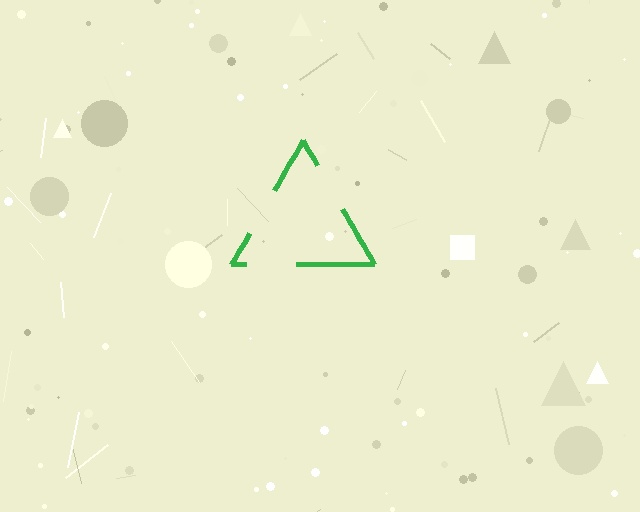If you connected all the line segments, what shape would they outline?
They would outline a triangle.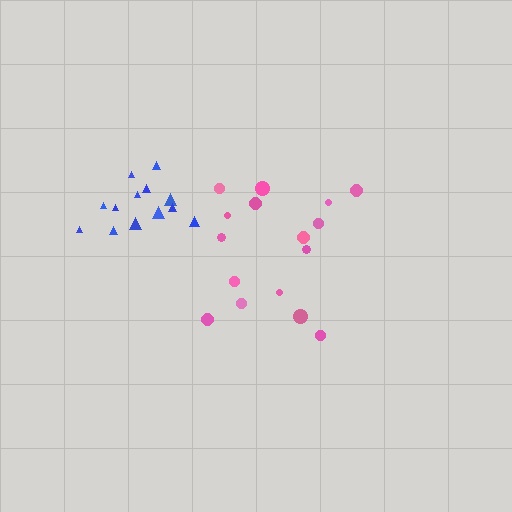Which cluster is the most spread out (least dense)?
Pink.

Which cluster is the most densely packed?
Blue.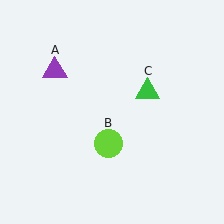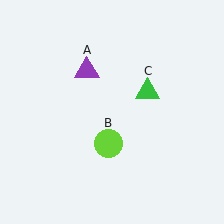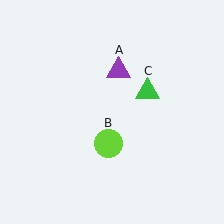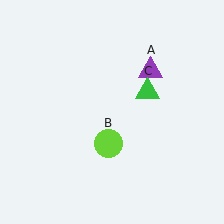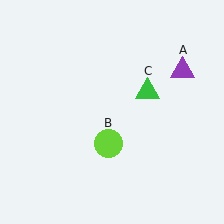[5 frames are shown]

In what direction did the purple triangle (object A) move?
The purple triangle (object A) moved right.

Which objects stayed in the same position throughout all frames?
Lime circle (object B) and green triangle (object C) remained stationary.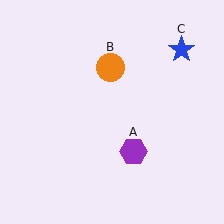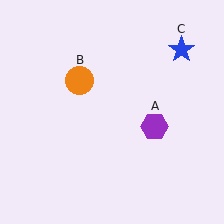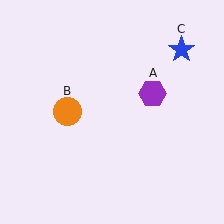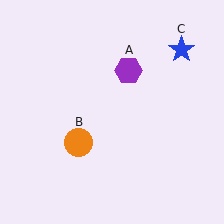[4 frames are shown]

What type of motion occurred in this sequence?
The purple hexagon (object A), orange circle (object B) rotated counterclockwise around the center of the scene.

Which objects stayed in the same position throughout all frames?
Blue star (object C) remained stationary.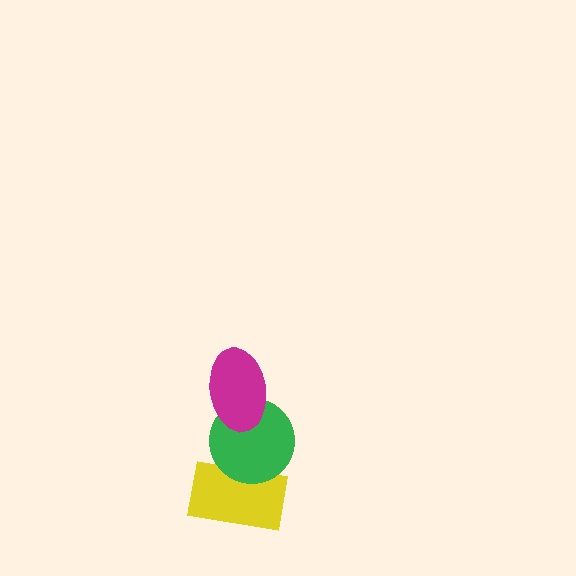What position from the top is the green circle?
The green circle is 2nd from the top.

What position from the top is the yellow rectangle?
The yellow rectangle is 3rd from the top.